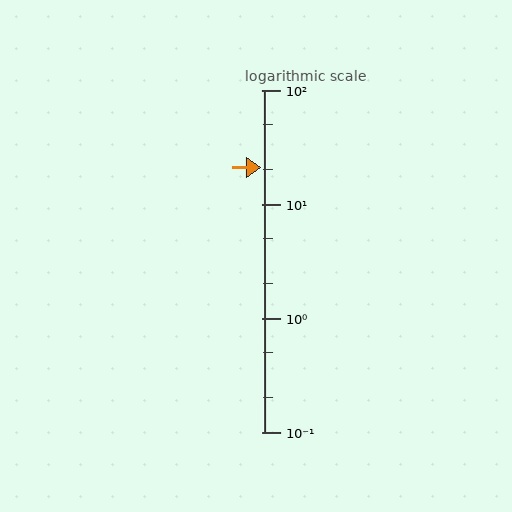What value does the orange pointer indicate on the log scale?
The pointer indicates approximately 21.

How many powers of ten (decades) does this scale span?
The scale spans 3 decades, from 0.1 to 100.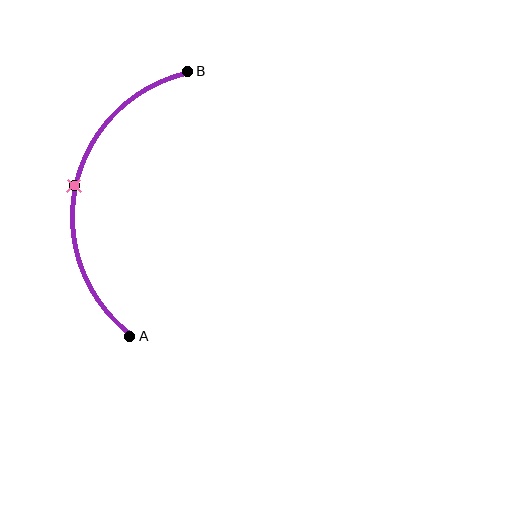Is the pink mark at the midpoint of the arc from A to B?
Yes. The pink mark lies on the arc at equal arc-length from both A and B — it is the arc midpoint.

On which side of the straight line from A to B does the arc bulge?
The arc bulges to the left of the straight line connecting A and B.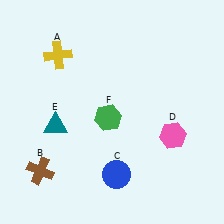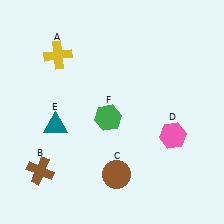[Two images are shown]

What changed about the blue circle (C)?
In Image 1, C is blue. In Image 2, it changed to brown.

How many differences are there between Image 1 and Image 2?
There is 1 difference between the two images.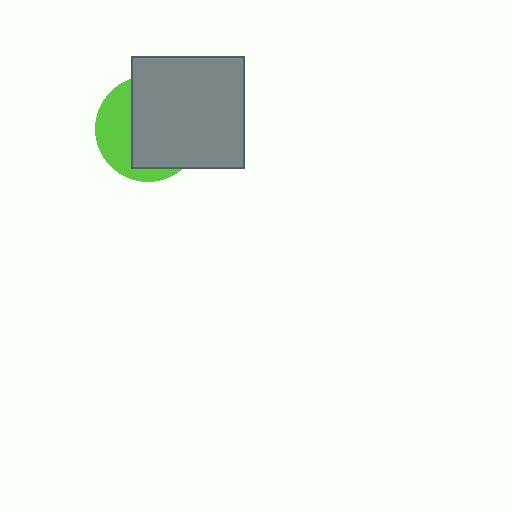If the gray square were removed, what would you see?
You would see the complete lime circle.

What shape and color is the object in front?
The object in front is a gray square.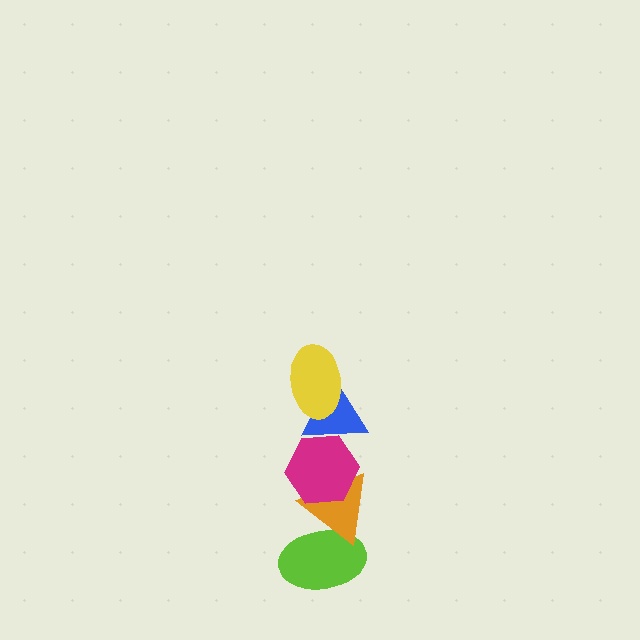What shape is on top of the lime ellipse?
The orange triangle is on top of the lime ellipse.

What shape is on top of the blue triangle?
The yellow ellipse is on top of the blue triangle.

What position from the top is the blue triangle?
The blue triangle is 2nd from the top.